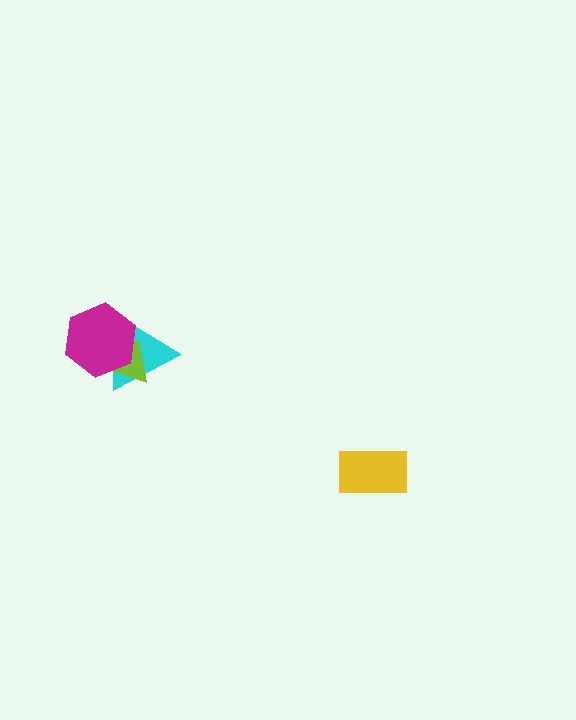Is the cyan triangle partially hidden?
Yes, it is partially covered by another shape.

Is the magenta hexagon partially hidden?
No, no other shape covers it.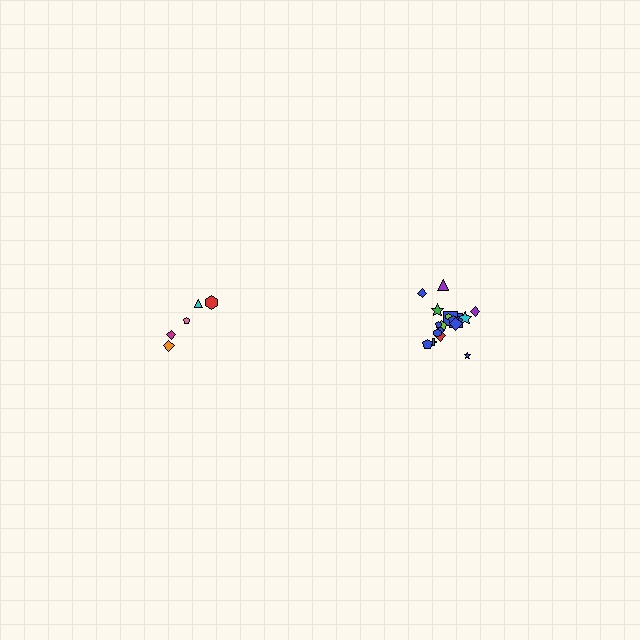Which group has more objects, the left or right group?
The right group.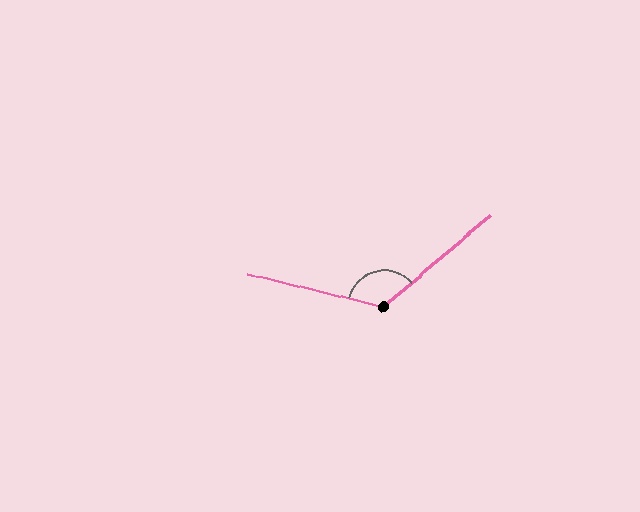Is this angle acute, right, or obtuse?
It is obtuse.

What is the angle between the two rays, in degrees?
Approximately 126 degrees.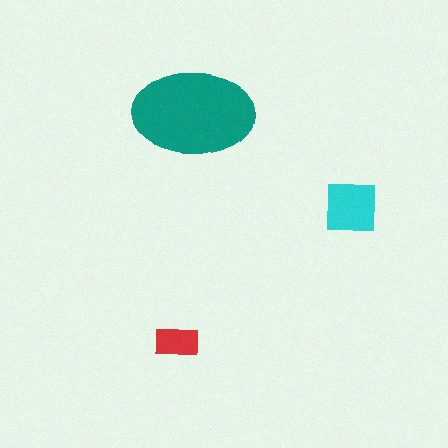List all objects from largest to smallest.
The teal ellipse, the cyan square, the red rectangle.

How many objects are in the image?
There are 3 objects in the image.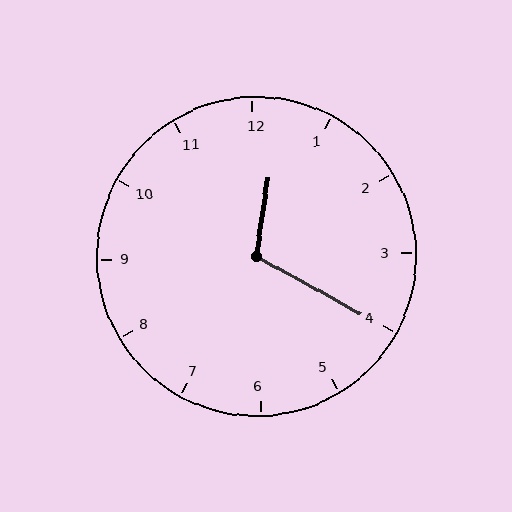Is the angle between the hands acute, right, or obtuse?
It is obtuse.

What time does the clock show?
12:20.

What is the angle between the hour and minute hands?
Approximately 110 degrees.